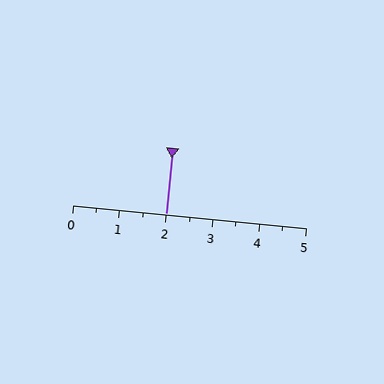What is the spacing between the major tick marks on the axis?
The major ticks are spaced 1 apart.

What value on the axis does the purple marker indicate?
The marker indicates approximately 2.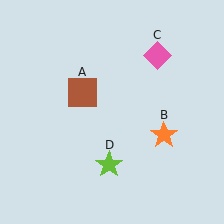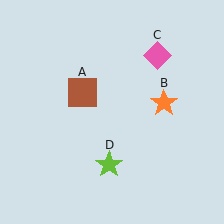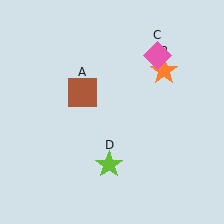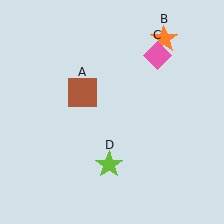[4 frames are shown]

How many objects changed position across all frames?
1 object changed position: orange star (object B).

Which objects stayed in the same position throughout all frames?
Brown square (object A) and pink diamond (object C) and lime star (object D) remained stationary.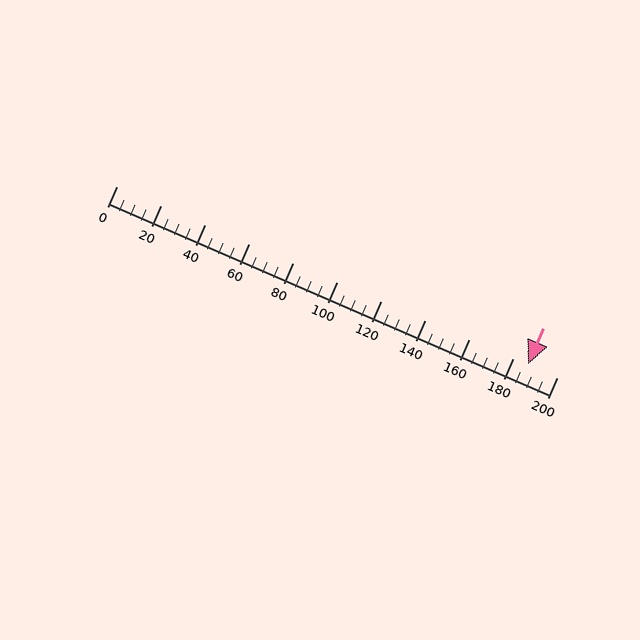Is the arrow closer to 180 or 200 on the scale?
The arrow is closer to 180.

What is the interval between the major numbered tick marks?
The major tick marks are spaced 20 units apart.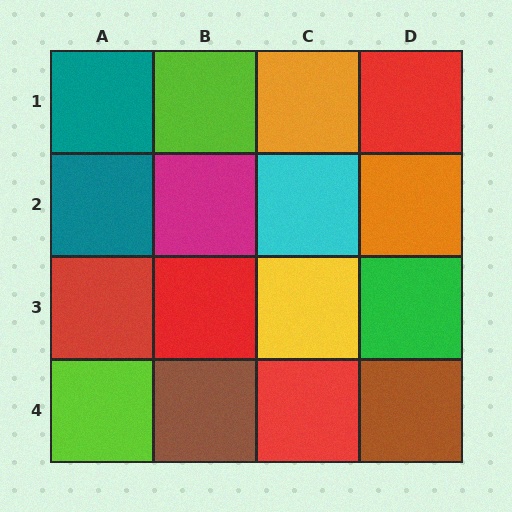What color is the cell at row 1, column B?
Lime.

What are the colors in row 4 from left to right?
Lime, brown, red, brown.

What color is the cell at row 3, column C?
Yellow.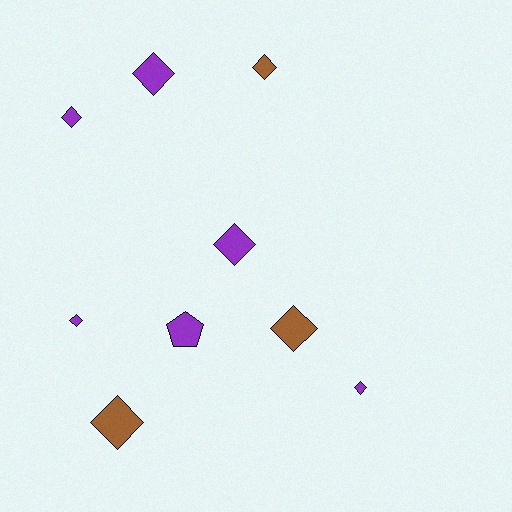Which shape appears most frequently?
Diamond, with 8 objects.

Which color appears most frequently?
Purple, with 6 objects.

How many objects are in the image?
There are 9 objects.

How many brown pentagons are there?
There are no brown pentagons.